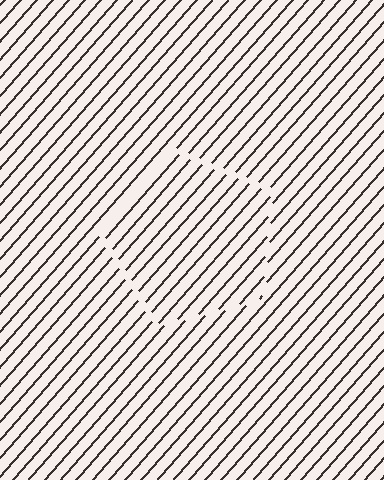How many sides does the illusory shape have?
5 sides — the line-ends trace a pentagon.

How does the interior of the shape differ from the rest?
The interior of the shape contains the same grating, shifted by half a period — the contour is defined by the phase discontinuity where line-ends from the inner and outer gratings abut.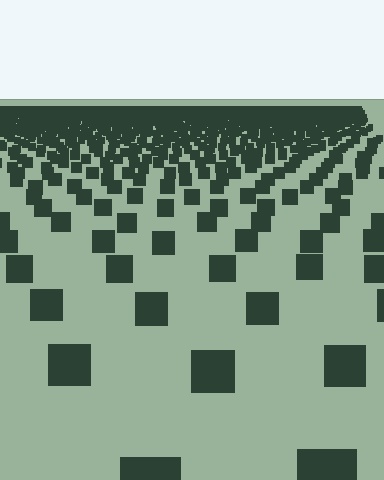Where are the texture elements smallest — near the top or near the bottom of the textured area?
Near the top.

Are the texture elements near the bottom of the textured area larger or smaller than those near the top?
Larger. Near the bottom, elements are closer to the viewer and appear at a bigger on-screen size.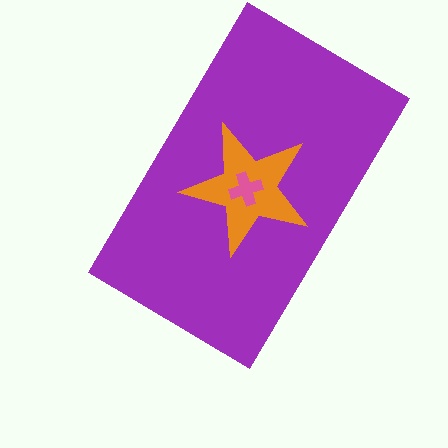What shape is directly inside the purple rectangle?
The orange star.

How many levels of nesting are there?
3.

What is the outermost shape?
The purple rectangle.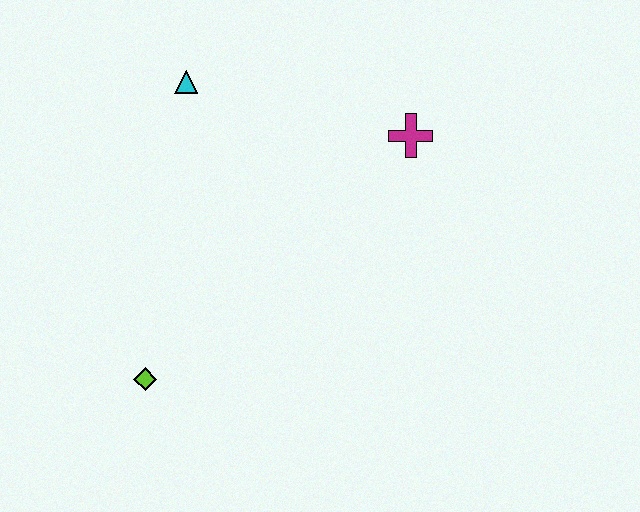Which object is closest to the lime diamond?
The cyan triangle is closest to the lime diamond.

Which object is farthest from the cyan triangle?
The lime diamond is farthest from the cyan triangle.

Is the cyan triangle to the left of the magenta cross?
Yes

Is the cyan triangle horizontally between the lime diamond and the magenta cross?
Yes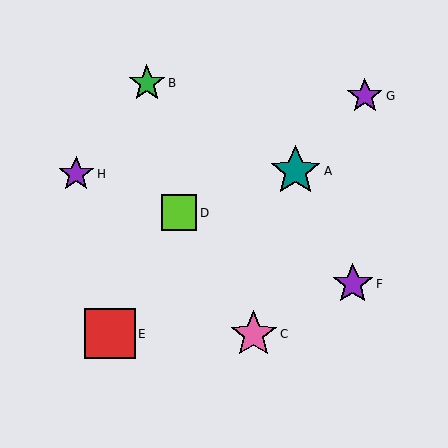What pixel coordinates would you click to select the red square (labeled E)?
Click at (110, 334) to select the red square E.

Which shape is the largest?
The teal star (labeled A) is the largest.